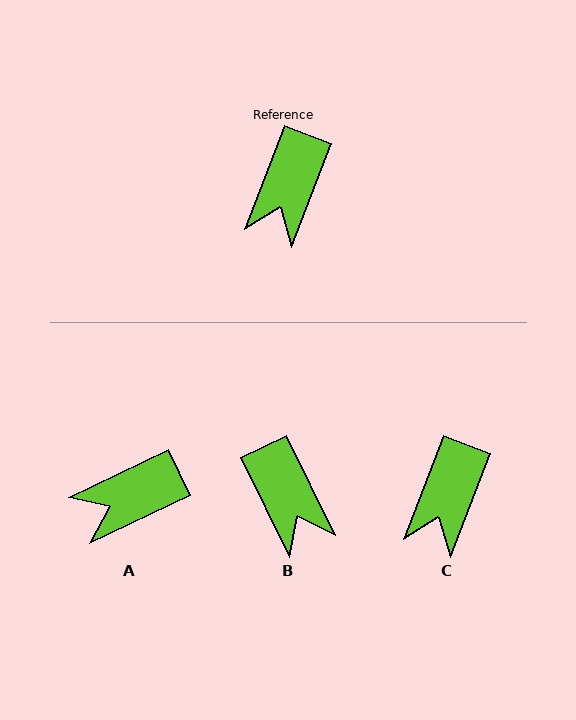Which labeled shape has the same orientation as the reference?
C.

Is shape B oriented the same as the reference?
No, it is off by about 47 degrees.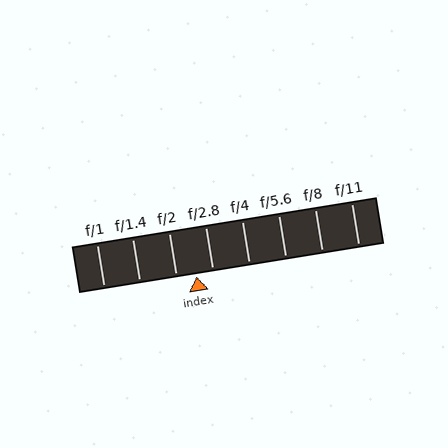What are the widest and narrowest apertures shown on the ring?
The widest aperture shown is f/1 and the narrowest is f/11.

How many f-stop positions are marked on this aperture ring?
There are 8 f-stop positions marked.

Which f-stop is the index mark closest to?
The index mark is closest to f/2.8.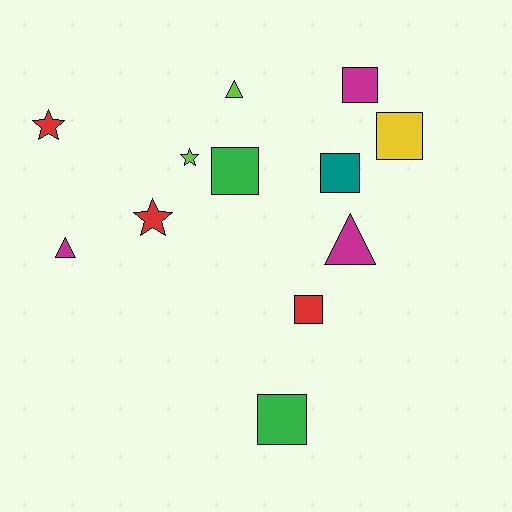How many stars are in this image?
There are 3 stars.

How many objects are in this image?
There are 12 objects.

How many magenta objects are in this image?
There are 3 magenta objects.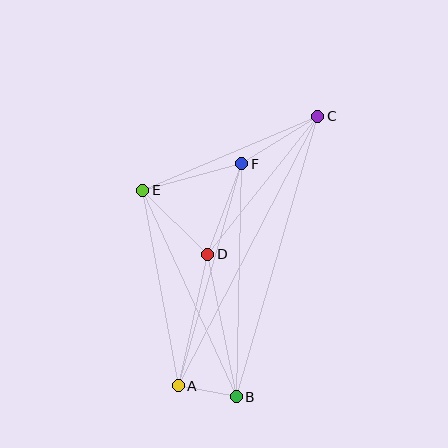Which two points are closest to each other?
Points A and B are closest to each other.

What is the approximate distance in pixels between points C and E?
The distance between C and E is approximately 190 pixels.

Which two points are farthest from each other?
Points A and C are farthest from each other.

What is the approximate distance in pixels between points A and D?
The distance between A and D is approximately 135 pixels.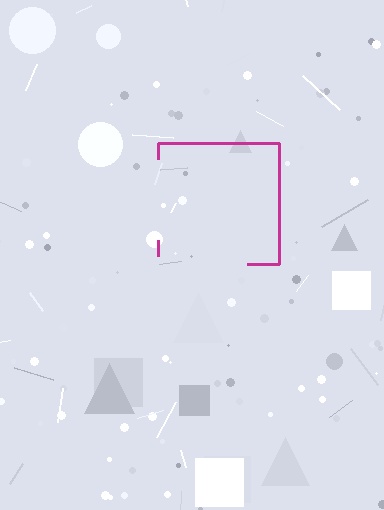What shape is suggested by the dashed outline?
The dashed outline suggests a square.